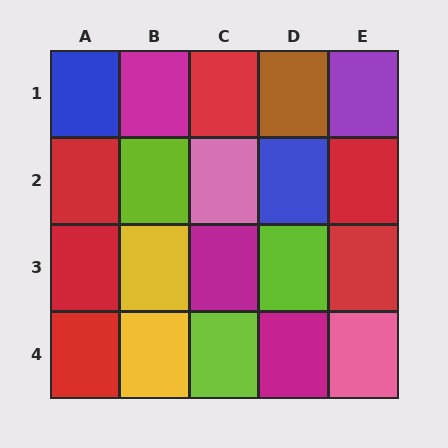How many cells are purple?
1 cell is purple.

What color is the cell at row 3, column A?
Red.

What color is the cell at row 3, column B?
Yellow.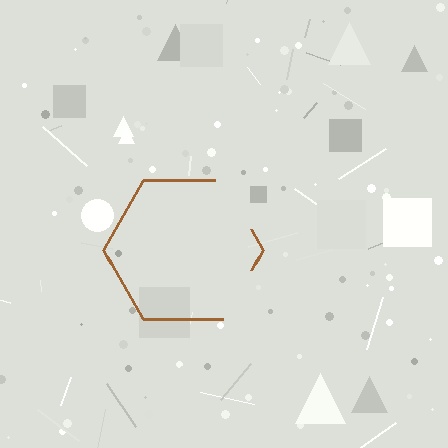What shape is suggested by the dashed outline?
The dashed outline suggests a hexagon.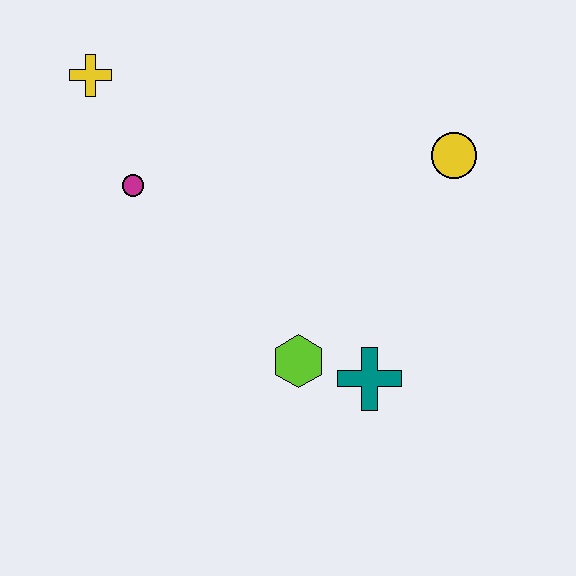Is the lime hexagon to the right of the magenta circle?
Yes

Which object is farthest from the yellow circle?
The yellow cross is farthest from the yellow circle.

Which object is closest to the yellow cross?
The magenta circle is closest to the yellow cross.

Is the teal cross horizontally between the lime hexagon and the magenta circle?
No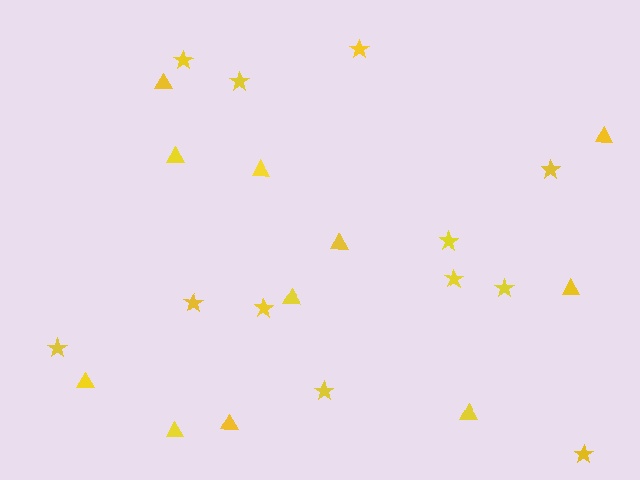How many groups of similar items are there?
There are 2 groups: one group of stars (12) and one group of triangles (11).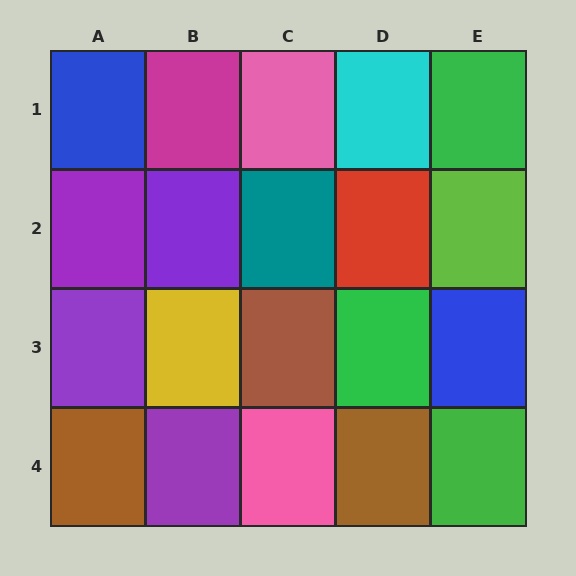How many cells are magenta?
1 cell is magenta.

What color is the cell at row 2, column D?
Red.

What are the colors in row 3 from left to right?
Purple, yellow, brown, green, blue.